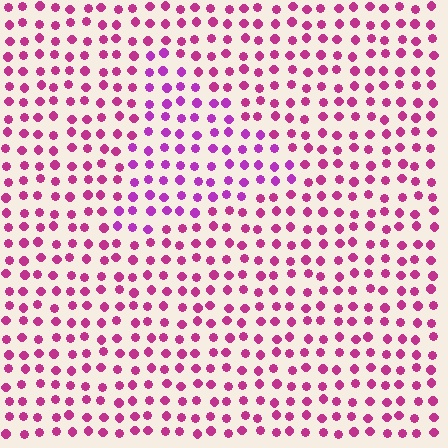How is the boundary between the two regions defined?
The boundary is defined purely by a slight shift in hue (about 25 degrees). Spacing, size, and orientation are identical on both sides.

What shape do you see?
I see a triangle.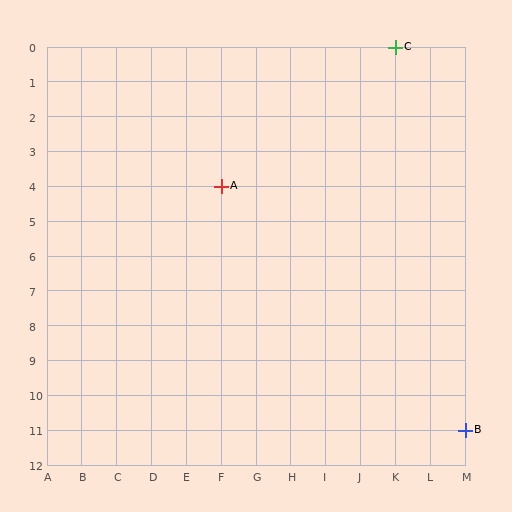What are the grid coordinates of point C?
Point C is at grid coordinates (K, 0).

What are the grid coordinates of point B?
Point B is at grid coordinates (M, 11).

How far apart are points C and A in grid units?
Points C and A are 5 columns and 4 rows apart (about 6.4 grid units diagonally).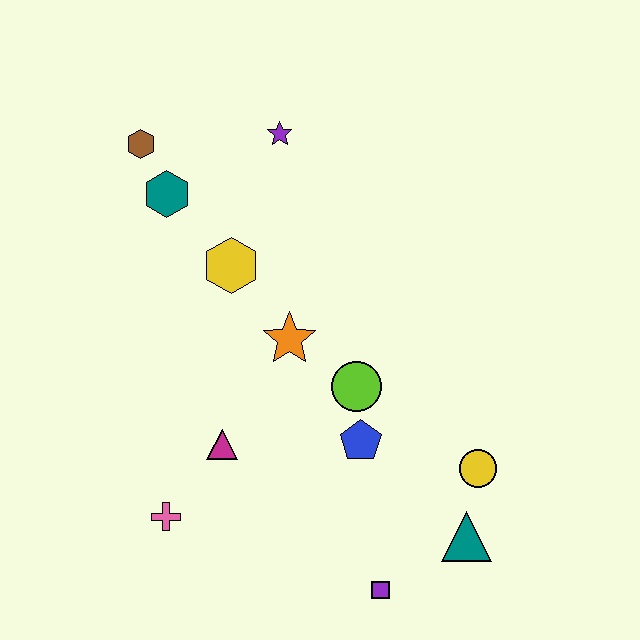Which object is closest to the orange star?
The lime circle is closest to the orange star.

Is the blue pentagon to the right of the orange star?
Yes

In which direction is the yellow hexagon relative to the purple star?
The yellow hexagon is below the purple star.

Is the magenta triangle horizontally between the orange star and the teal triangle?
No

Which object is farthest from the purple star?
The purple square is farthest from the purple star.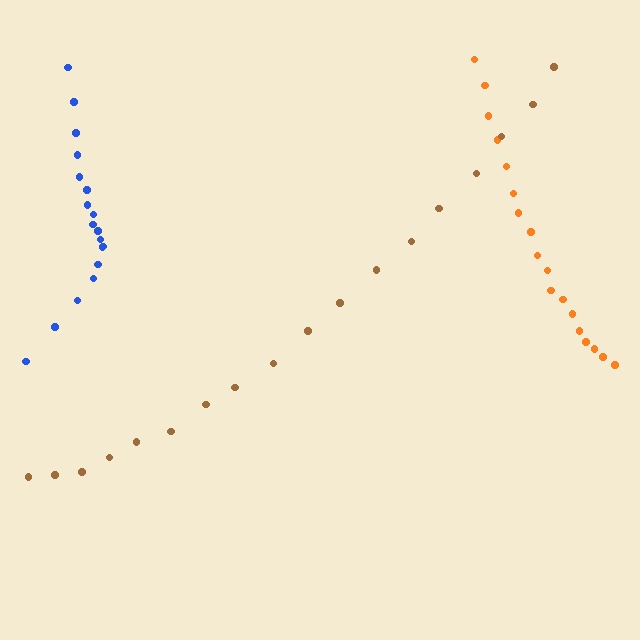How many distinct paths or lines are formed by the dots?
There are 3 distinct paths.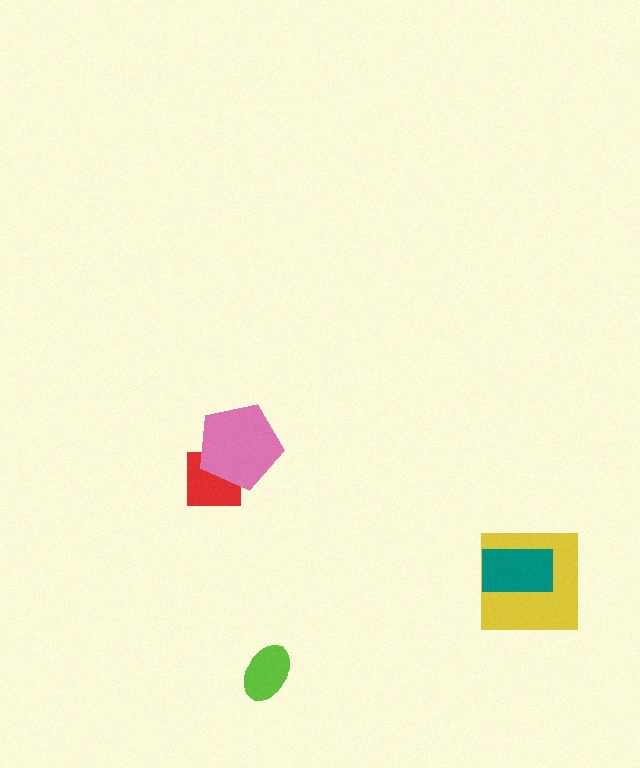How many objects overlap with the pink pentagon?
1 object overlaps with the pink pentagon.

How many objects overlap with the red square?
1 object overlaps with the red square.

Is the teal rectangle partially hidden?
No, no other shape covers it.